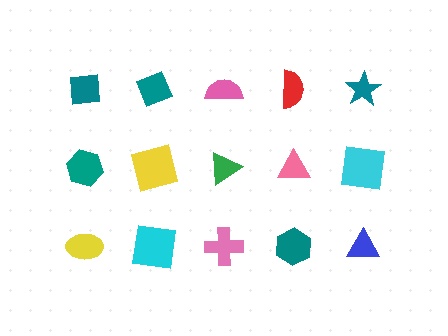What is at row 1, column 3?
A pink semicircle.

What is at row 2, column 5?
A cyan square.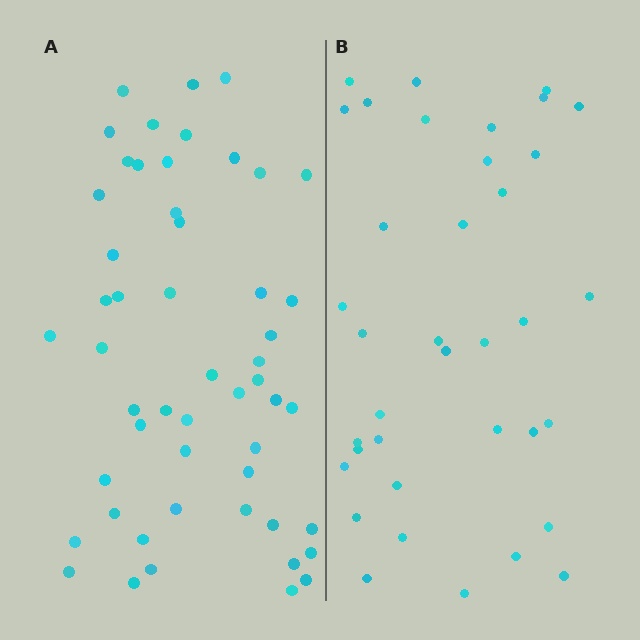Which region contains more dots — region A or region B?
Region A (the left region) has more dots.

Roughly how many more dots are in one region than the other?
Region A has approximately 15 more dots than region B.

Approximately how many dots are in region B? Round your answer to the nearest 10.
About 40 dots. (The exact count is 37, which rounds to 40.)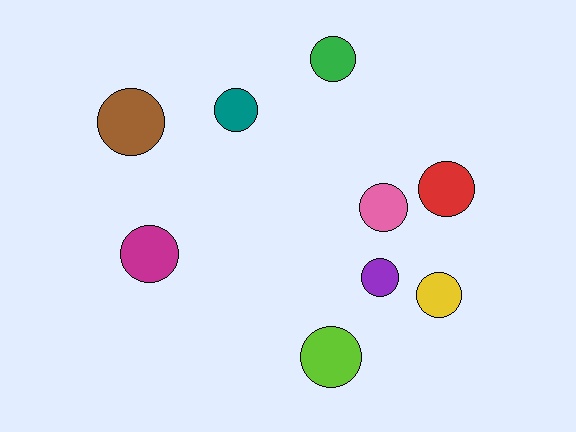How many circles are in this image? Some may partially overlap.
There are 9 circles.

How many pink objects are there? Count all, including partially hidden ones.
There is 1 pink object.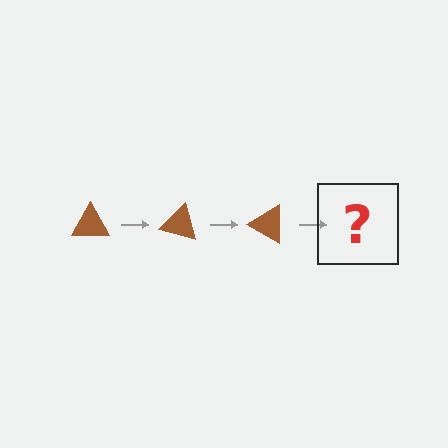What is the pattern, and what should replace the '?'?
The pattern is that the triangle rotates 15 degrees each step. The '?' should be a brown triangle rotated 45 degrees.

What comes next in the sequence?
The next element should be a brown triangle rotated 45 degrees.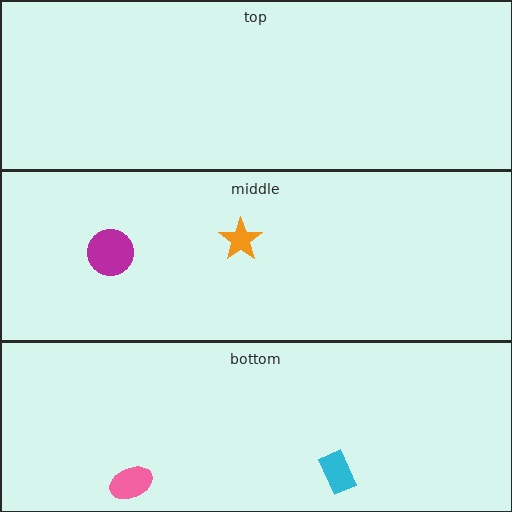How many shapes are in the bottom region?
2.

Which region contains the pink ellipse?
The bottom region.